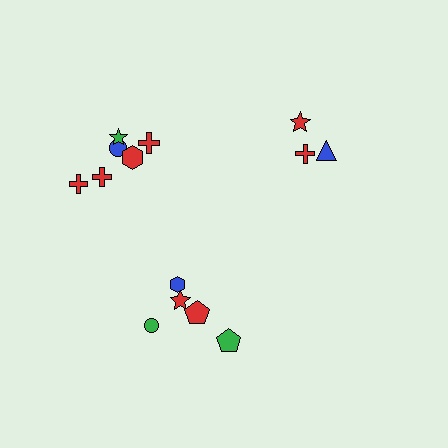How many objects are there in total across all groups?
There are 14 objects.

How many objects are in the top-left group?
There are 6 objects.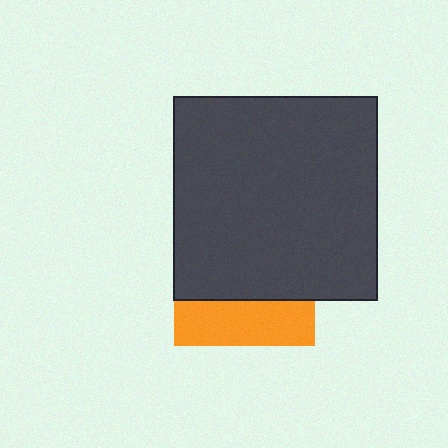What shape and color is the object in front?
The object in front is a dark gray square.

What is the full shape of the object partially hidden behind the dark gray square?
The partially hidden object is an orange square.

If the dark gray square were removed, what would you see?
You would see the complete orange square.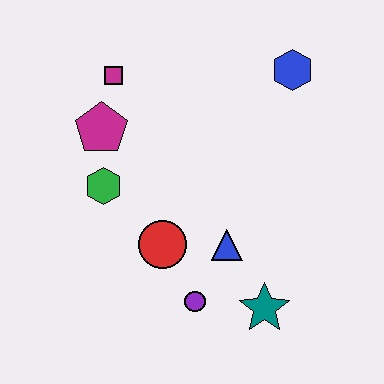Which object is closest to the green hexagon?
The magenta pentagon is closest to the green hexagon.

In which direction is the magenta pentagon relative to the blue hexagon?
The magenta pentagon is to the left of the blue hexagon.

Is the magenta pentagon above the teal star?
Yes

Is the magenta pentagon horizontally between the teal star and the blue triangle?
No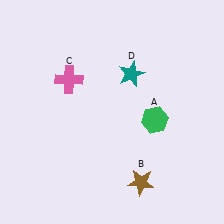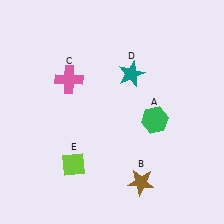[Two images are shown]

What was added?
A lime diamond (E) was added in Image 2.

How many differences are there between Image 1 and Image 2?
There is 1 difference between the two images.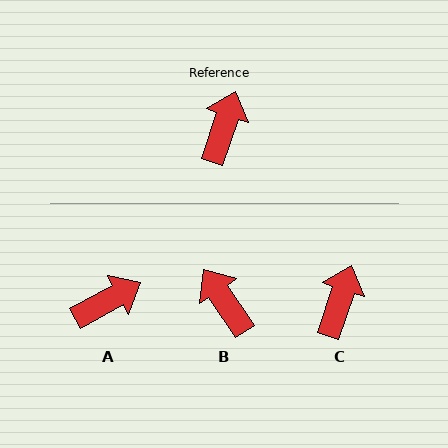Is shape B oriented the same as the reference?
No, it is off by about 52 degrees.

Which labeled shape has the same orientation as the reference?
C.